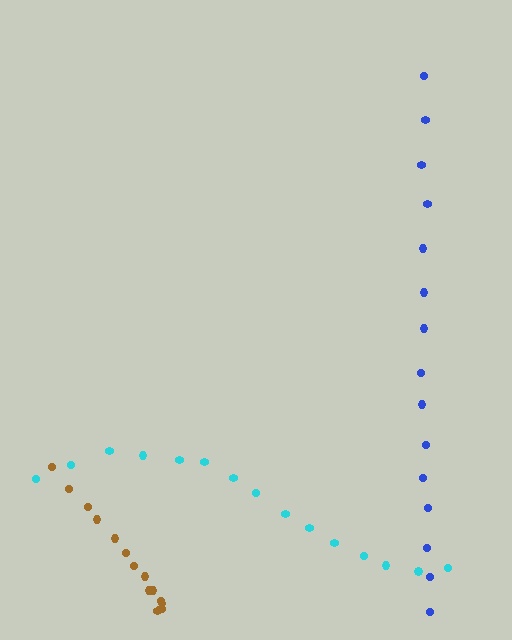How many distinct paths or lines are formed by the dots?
There are 3 distinct paths.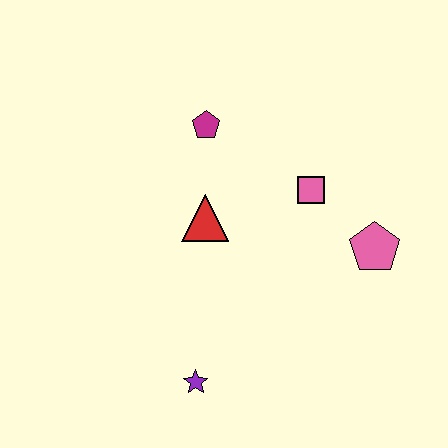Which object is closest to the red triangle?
The magenta pentagon is closest to the red triangle.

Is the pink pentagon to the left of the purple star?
No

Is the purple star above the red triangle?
No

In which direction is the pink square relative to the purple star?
The pink square is above the purple star.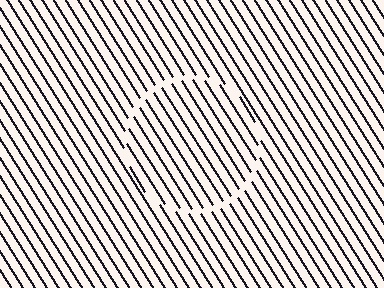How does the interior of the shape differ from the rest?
The interior of the shape contains the same grating, shifted by half a period — the contour is defined by the phase discontinuity where line-ends from the inner and outer gratings abut.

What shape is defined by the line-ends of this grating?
An illusory circle. The interior of the shape contains the same grating, shifted by half a period — the contour is defined by the phase discontinuity where line-ends from the inner and outer gratings abut.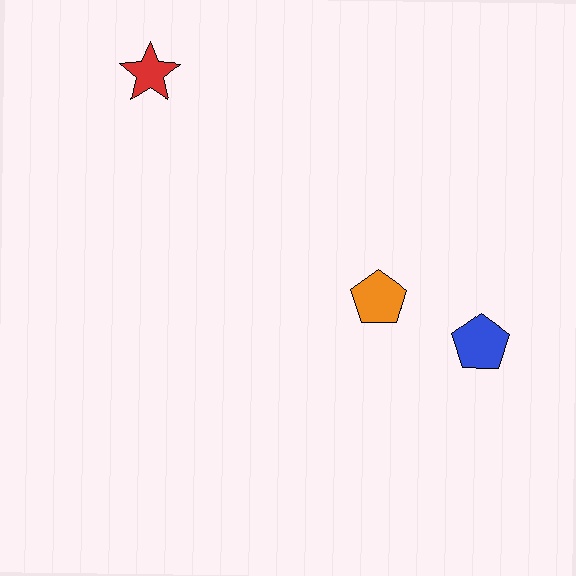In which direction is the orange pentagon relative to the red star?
The orange pentagon is to the right of the red star.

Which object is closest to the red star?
The orange pentagon is closest to the red star.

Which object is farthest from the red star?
The blue pentagon is farthest from the red star.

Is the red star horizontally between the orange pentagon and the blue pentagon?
No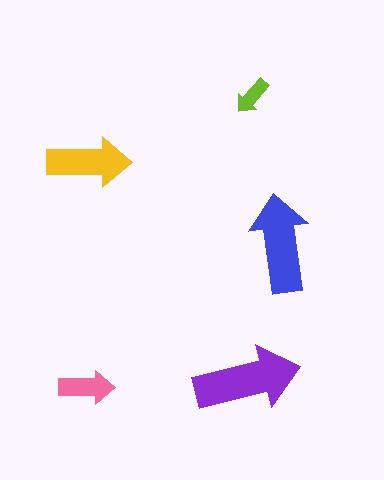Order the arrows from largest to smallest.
the purple one, the blue one, the yellow one, the pink one, the lime one.